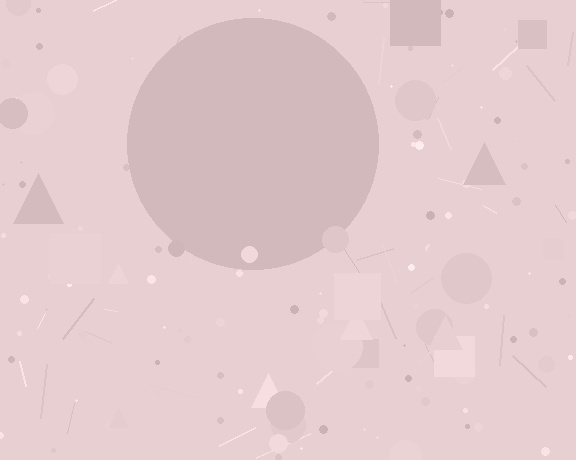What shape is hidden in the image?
A circle is hidden in the image.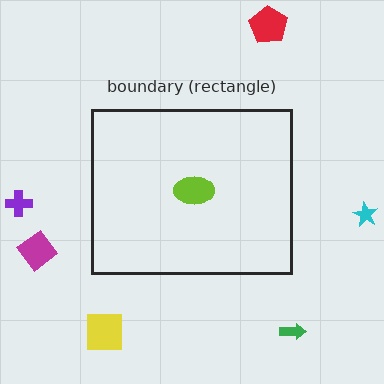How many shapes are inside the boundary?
1 inside, 6 outside.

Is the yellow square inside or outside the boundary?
Outside.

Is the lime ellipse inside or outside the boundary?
Inside.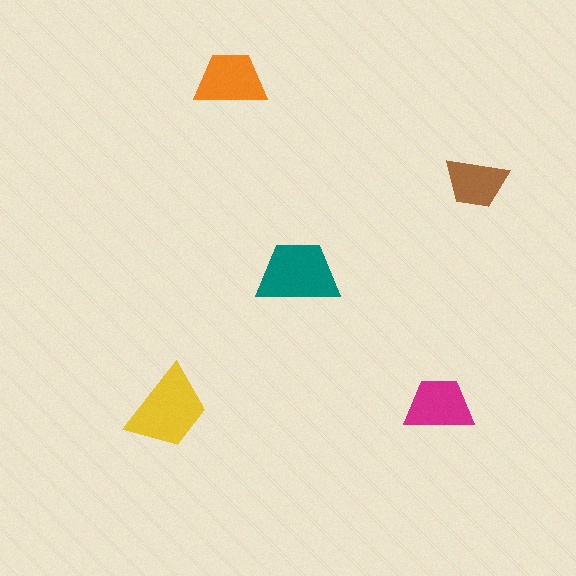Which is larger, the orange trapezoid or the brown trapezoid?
The orange one.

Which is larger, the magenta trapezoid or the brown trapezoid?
The magenta one.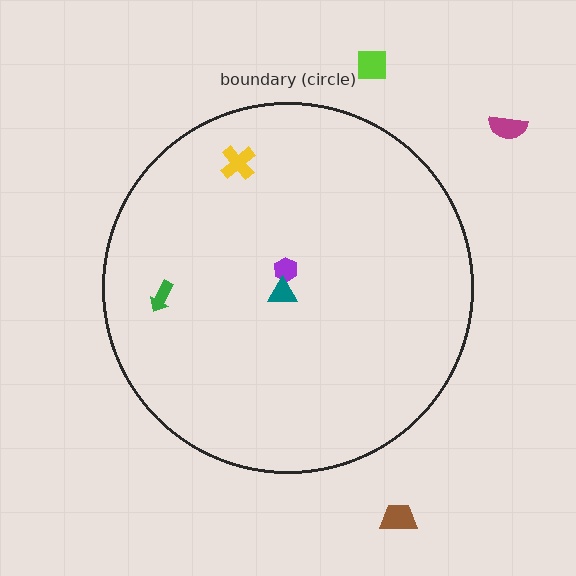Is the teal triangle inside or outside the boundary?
Inside.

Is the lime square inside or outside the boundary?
Outside.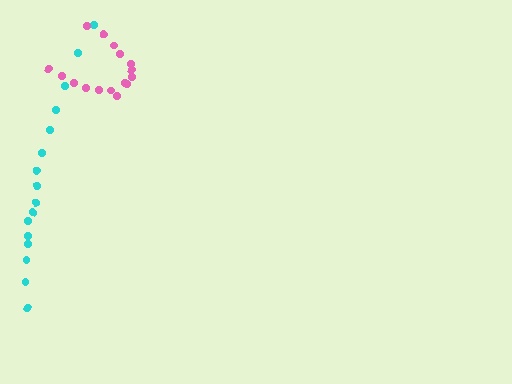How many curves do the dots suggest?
There are 2 distinct paths.